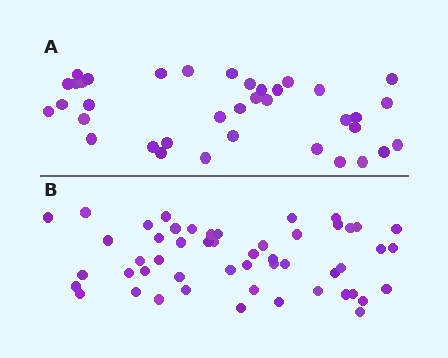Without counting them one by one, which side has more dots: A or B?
Region B (the bottom region) has more dots.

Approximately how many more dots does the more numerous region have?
Region B has approximately 15 more dots than region A.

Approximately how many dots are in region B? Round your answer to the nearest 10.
About 50 dots. (The exact count is 51, which rounds to 50.)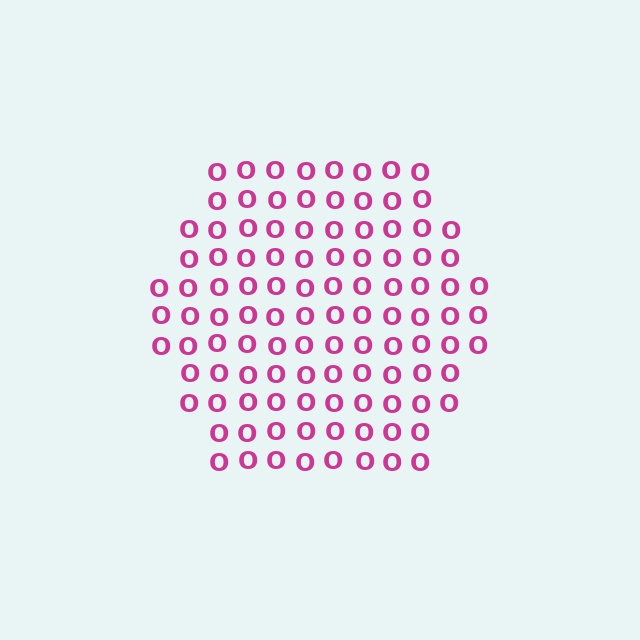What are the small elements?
The small elements are letter O's.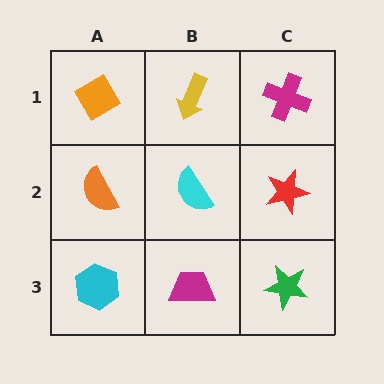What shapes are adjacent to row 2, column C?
A magenta cross (row 1, column C), a green star (row 3, column C), a cyan semicircle (row 2, column B).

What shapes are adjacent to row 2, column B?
A yellow arrow (row 1, column B), a magenta trapezoid (row 3, column B), an orange semicircle (row 2, column A), a red star (row 2, column C).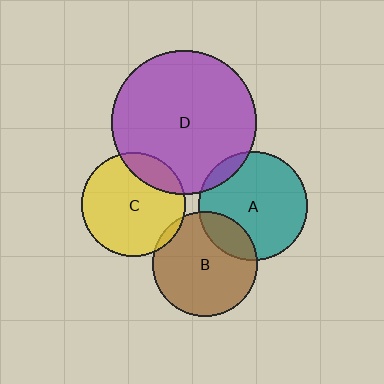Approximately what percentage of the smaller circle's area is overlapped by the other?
Approximately 5%.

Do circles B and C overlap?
Yes.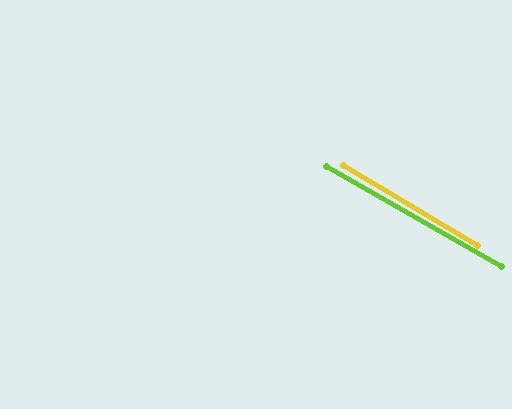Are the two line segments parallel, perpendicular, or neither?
Parallel — their directions differ by only 1.2°.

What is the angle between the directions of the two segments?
Approximately 1 degree.